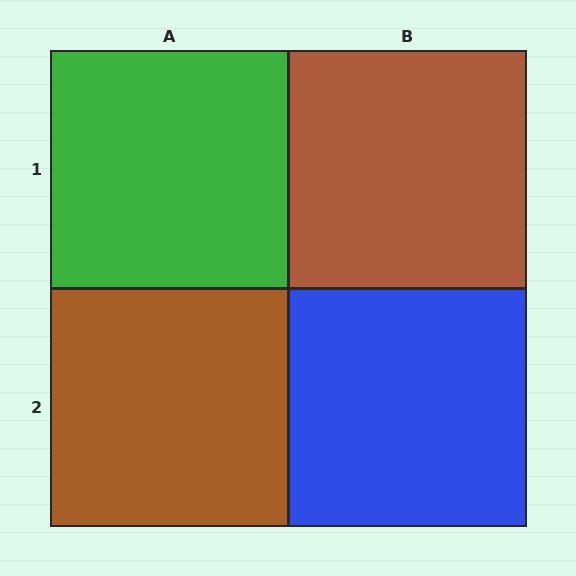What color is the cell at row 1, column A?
Green.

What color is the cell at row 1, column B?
Brown.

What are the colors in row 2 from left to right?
Brown, blue.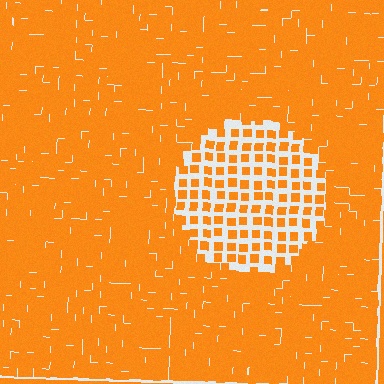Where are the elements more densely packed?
The elements are more densely packed outside the circle boundary.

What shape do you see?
I see a circle.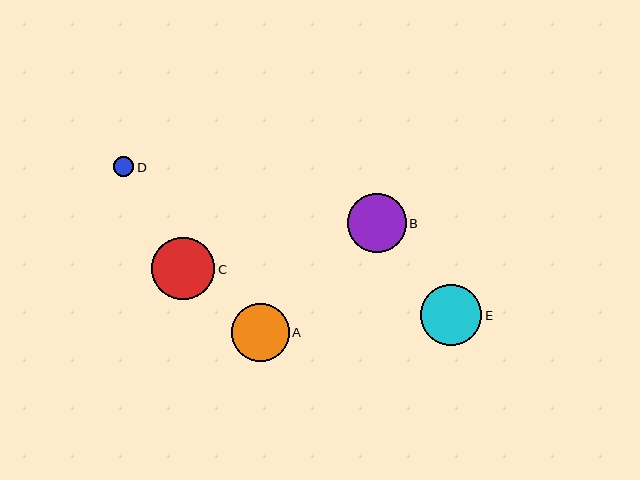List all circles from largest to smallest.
From largest to smallest: C, E, B, A, D.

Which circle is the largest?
Circle C is the largest with a size of approximately 63 pixels.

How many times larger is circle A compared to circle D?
Circle A is approximately 2.9 times the size of circle D.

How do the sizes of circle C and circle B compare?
Circle C and circle B are approximately the same size.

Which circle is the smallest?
Circle D is the smallest with a size of approximately 20 pixels.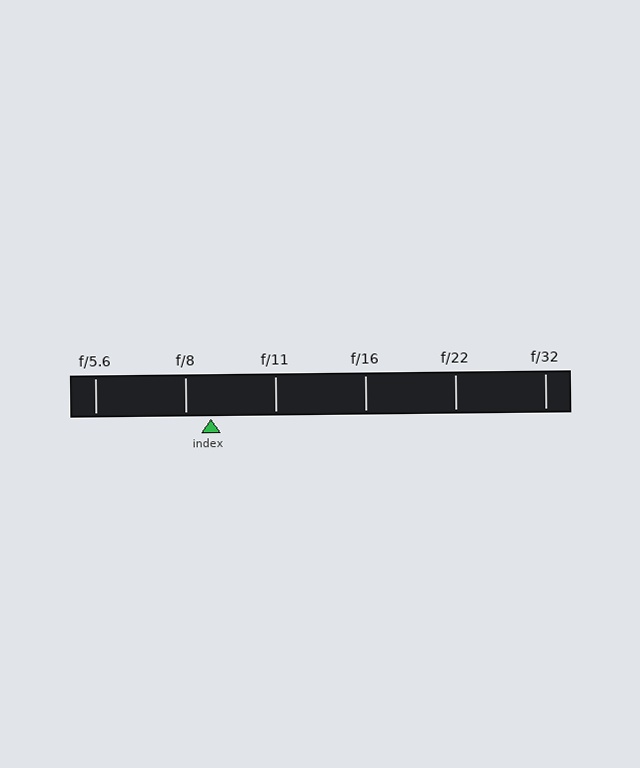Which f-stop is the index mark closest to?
The index mark is closest to f/8.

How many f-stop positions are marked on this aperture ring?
There are 6 f-stop positions marked.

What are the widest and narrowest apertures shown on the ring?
The widest aperture shown is f/5.6 and the narrowest is f/32.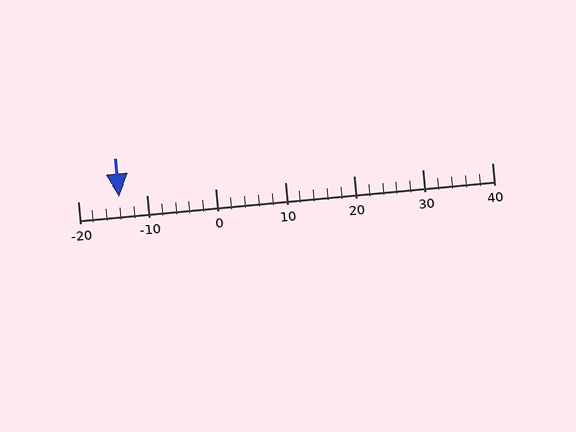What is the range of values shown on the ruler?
The ruler shows values from -20 to 40.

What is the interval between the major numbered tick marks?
The major tick marks are spaced 10 units apart.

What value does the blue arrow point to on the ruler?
The blue arrow points to approximately -14.